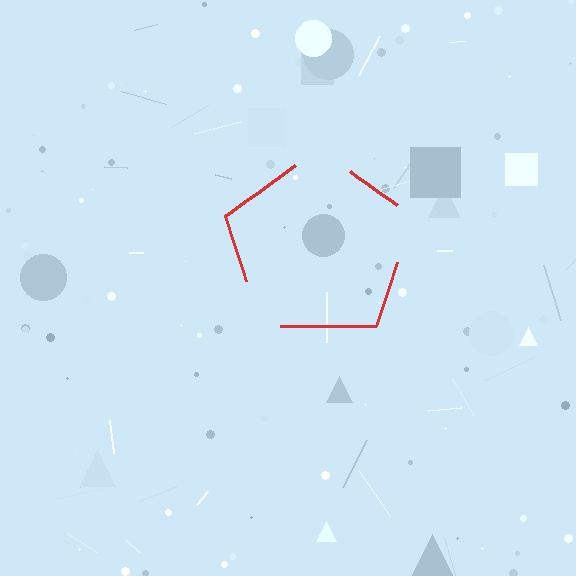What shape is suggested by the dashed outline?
The dashed outline suggests a pentagon.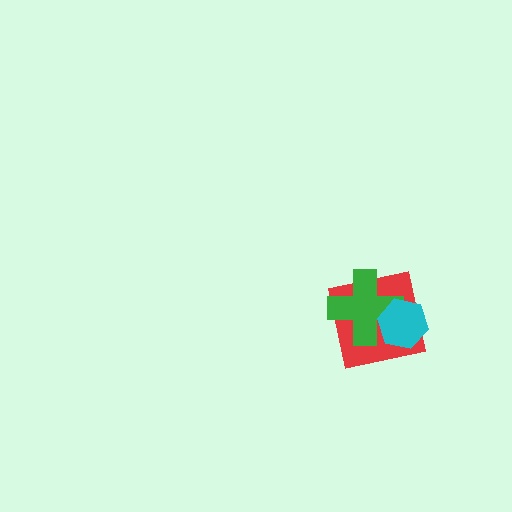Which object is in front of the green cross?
The cyan hexagon is in front of the green cross.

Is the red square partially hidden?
Yes, it is partially covered by another shape.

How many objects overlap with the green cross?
2 objects overlap with the green cross.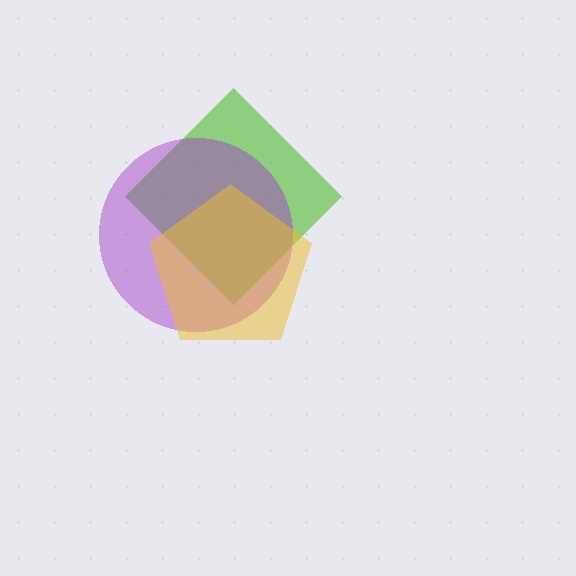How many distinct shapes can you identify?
There are 3 distinct shapes: a lime diamond, a purple circle, a yellow pentagon.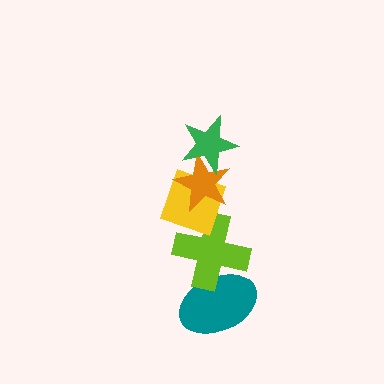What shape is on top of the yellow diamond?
The orange star is on top of the yellow diamond.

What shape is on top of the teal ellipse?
The lime cross is on top of the teal ellipse.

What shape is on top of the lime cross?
The yellow diamond is on top of the lime cross.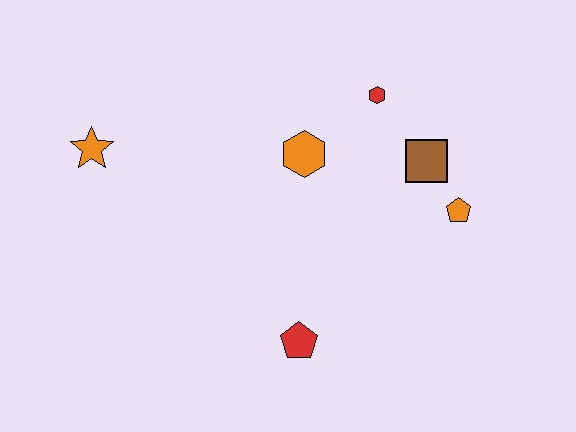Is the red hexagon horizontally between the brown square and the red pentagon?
Yes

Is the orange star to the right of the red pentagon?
No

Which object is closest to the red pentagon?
The orange hexagon is closest to the red pentagon.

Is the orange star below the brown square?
No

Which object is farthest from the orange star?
The orange pentagon is farthest from the orange star.